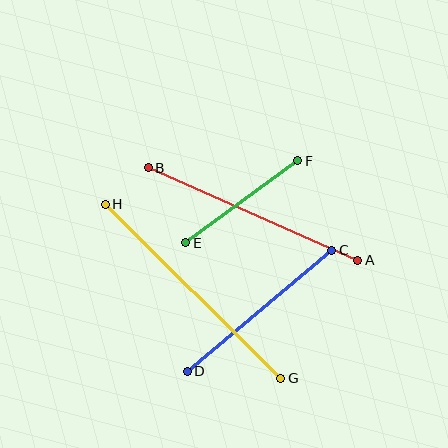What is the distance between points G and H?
The distance is approximately 247 pixels.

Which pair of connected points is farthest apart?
Points G and H are farthest apart.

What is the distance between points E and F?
The distance is approximately 139 pixels.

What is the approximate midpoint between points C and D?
The midpoint is at approximately (260, 311) pixels.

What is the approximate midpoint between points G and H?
The midpoint is at approximately (193, 291) pixels.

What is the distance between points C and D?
The distance is approximately 189 pixels.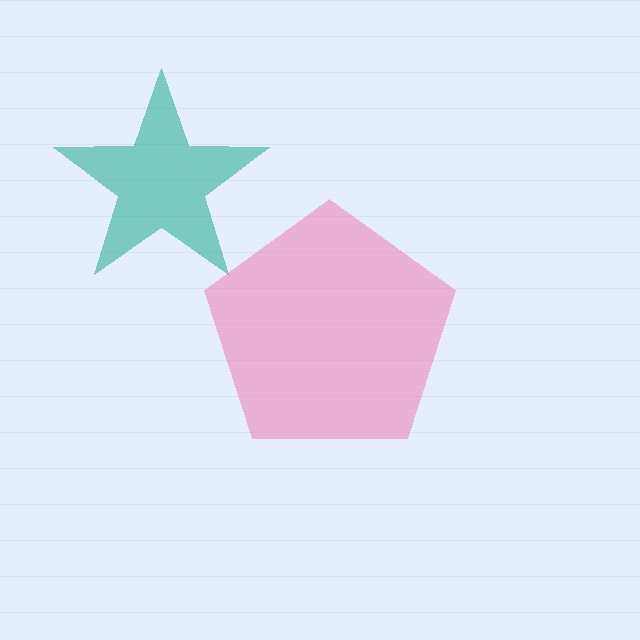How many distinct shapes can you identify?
There are 2 distinct shapes: a teal star, a pink pentagon.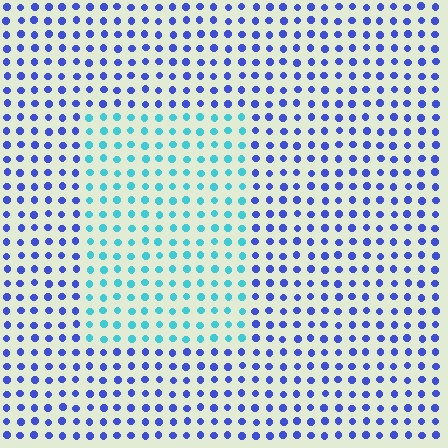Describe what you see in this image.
The image is filled with small blue elements in a uniform arrangement. A rectangle-shaped region is visible where the elements are tinted to a slightly different hue, forming a subtle color boundary.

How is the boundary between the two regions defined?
The boundary is defined purely by a slight shift in hue (about 50 degrees). Spacing, size, and orientation are identical on both sides.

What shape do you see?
I see a rectangle.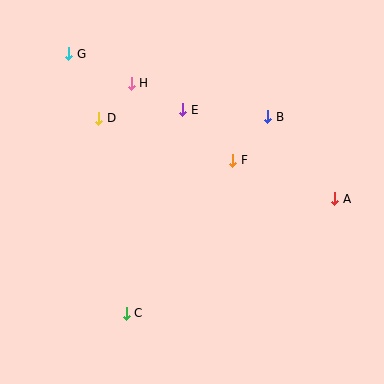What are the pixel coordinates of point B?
Point B is at (268, 117).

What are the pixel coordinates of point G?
Point G is at (69, 54).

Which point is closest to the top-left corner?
Point G is closest to the top-left corner.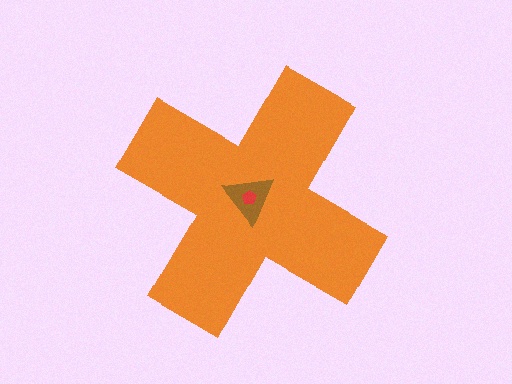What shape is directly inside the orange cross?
The brown triangle.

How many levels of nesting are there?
3.